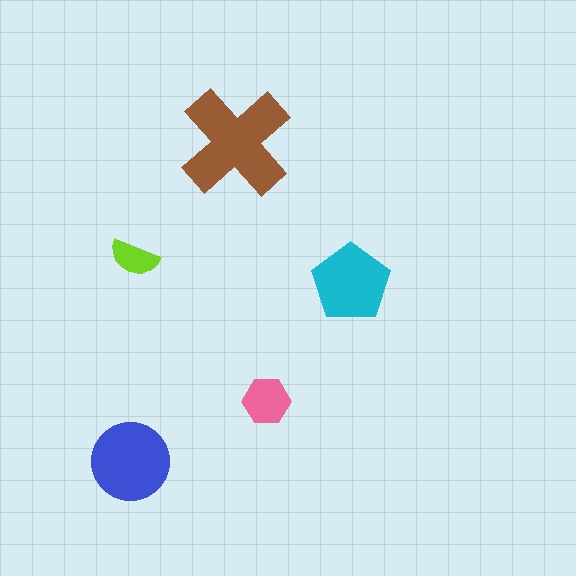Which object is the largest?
The brown cross.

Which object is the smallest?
The lime semicircle.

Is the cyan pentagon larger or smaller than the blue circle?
Smaller.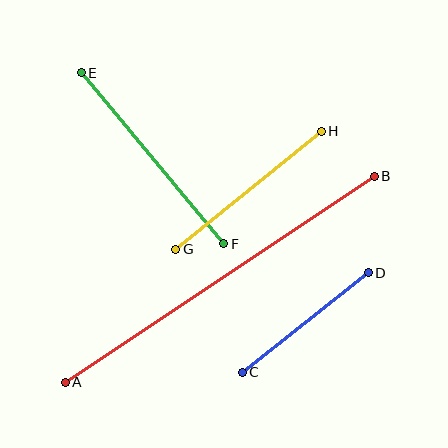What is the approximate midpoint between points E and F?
The midpoint is at approximately (153, 158) pixels.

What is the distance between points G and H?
The distance is approximately 187 pixels.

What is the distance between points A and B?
The distance is approximately 371 pixels.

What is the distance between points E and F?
The distance is approximately 223 pixels.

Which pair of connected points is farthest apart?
Points A and B are farthest apart.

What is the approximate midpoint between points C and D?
The midpoint is at approximately (305, 323) pixels.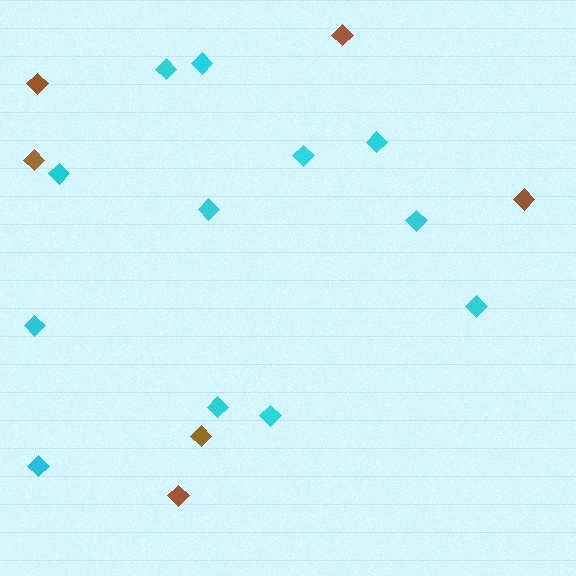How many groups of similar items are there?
There are 2 groups: one group of cyan diamonds (12) and one group of brown diamonds (6).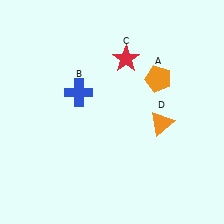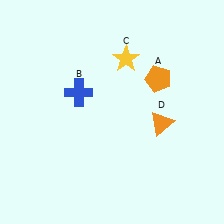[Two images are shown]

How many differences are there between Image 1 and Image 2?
There is 1 difference between the two images.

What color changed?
The star (C) changed from red in Image 1 to yellow in Image 2.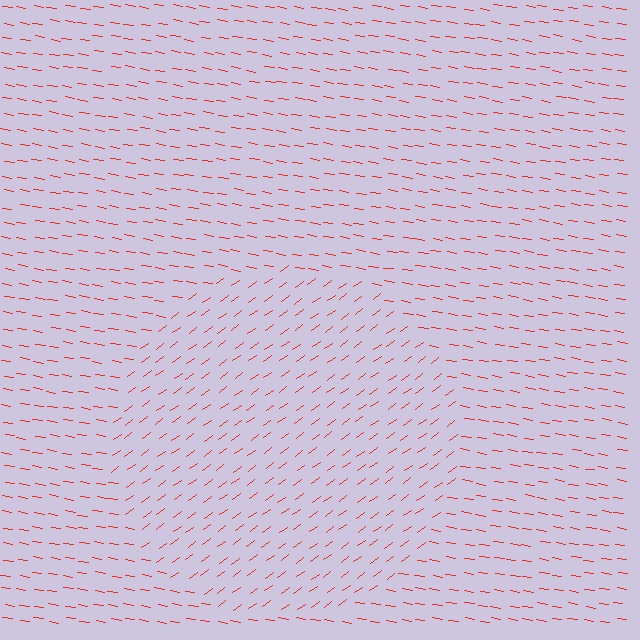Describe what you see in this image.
The image is filled with small red line segments. A circle region in the image has lines oriented differently from the surrounding lines, creating a visible texture boundary.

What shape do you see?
I see a circle.